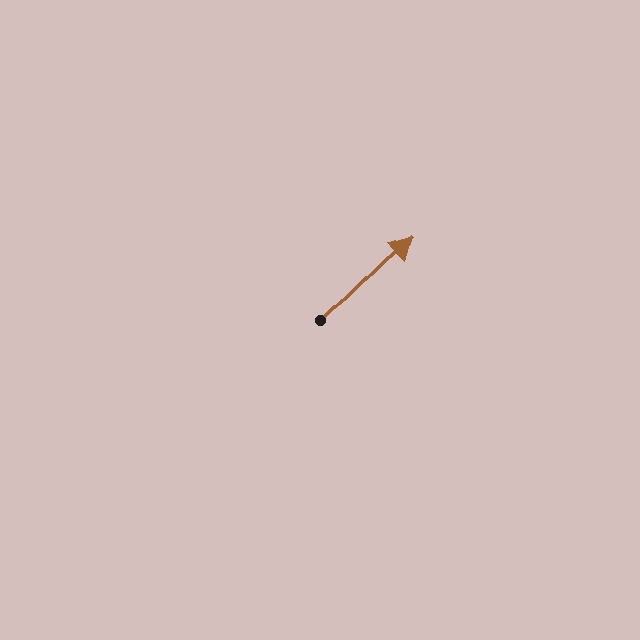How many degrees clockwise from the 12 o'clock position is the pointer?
Approximately 46 degrees.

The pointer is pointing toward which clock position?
Roughly 2 o'clock.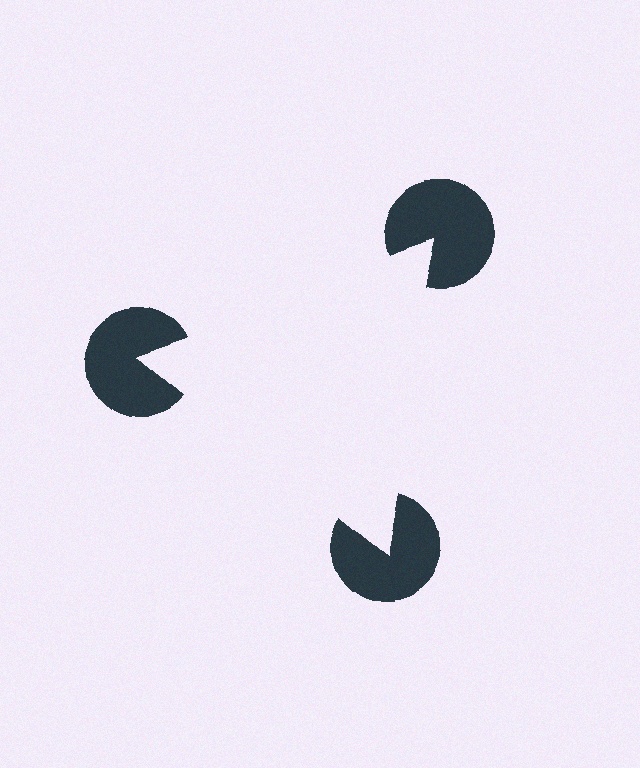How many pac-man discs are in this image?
There are 3 — one at each vertex of the illusory triangle.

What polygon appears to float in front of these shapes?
An illusory triangle — its edges are inferred from the aligned wedge cuts in the pac-man discs, not physically drawn.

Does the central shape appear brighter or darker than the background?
It typically appears slightly brighter than the background, even though no actual brightness change is drawn.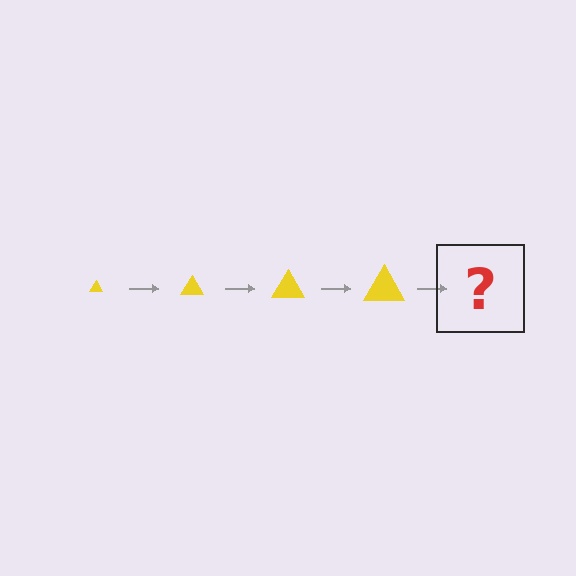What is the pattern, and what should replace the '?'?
The pattern is that the triangle gets progressively larger each step. The '?' should be a yellow triangle, larger than the previous one.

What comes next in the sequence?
The next element should be a yellow triangle, larger than the previous one.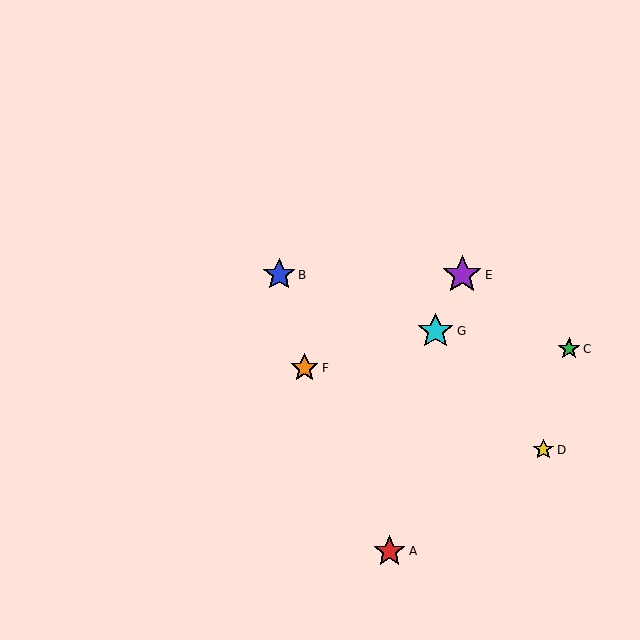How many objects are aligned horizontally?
2 objects (B, E) are aligned horizontally.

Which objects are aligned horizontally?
Objects B, E are aligned horizontally.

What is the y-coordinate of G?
Object G is at y≈331.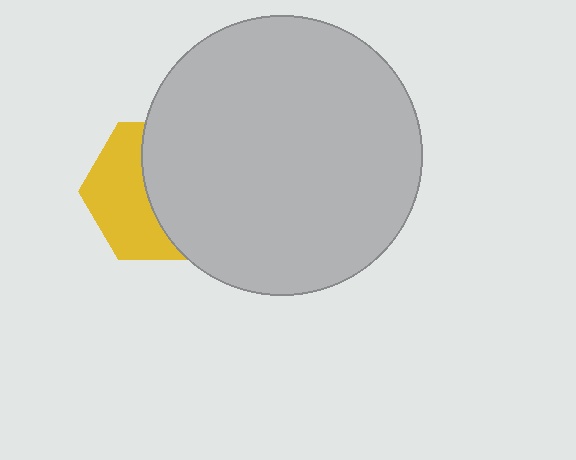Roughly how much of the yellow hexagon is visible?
About half of it is visible (roughly 45%).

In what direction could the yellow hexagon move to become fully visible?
The yellow hexagon could move left. That would shift it out from behind the light gray circle entirely.